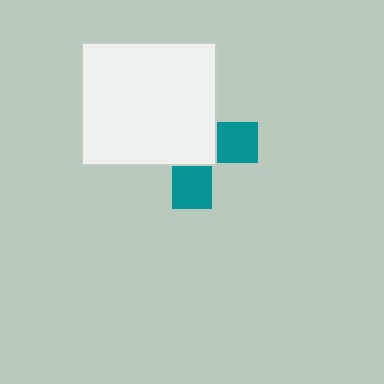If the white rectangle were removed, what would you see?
You would see the complete teal cross.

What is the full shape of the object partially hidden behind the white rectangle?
The partially hidden object is a teal cross.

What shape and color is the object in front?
The object in front is a white rectangle.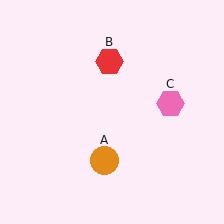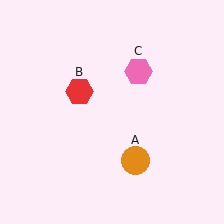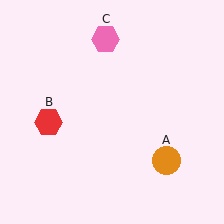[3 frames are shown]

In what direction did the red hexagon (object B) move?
The red hexagon (object B) moved down and to the left.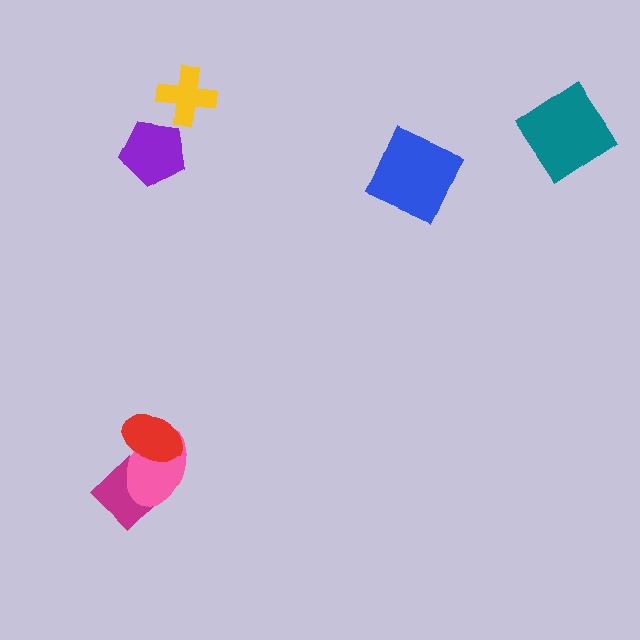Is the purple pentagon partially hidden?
No, no other shape covers it.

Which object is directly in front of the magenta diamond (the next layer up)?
The pink ellipse is directly in front of the magenta diamond.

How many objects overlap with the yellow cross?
0 objects overlap with the yellow cross.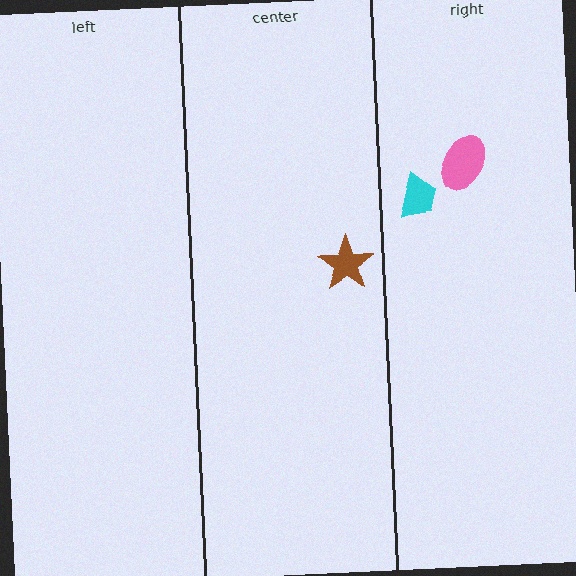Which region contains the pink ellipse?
The right region.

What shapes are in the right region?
The cyan trapezoid, the pink ellipse.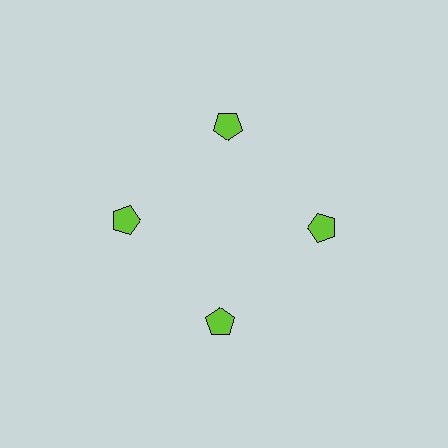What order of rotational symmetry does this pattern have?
This pattern has 4-fold rotational symmetry.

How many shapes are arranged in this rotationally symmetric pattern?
There are 4 shapes, arranged in 4 groups of 1.